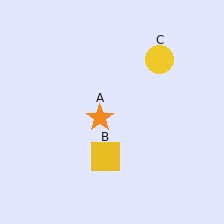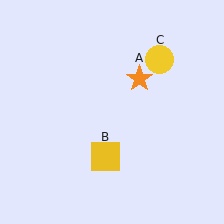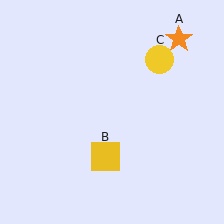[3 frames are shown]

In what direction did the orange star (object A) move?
The orange star (object A) moved up and to the right.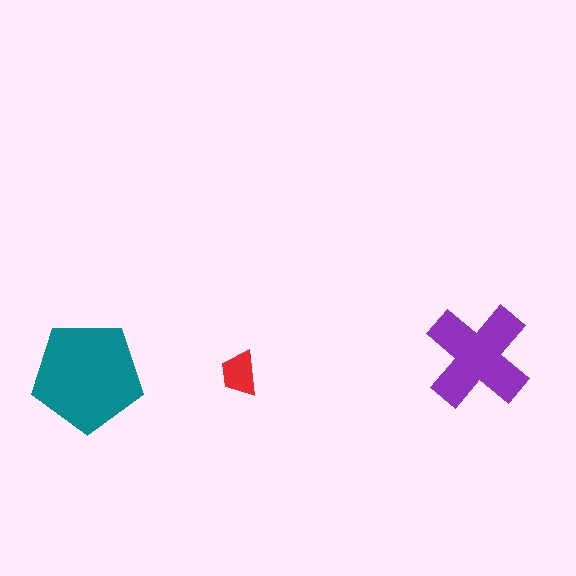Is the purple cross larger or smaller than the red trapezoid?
Larger.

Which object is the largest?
The teal pentagon.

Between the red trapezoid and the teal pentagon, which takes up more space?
The teal pentagon.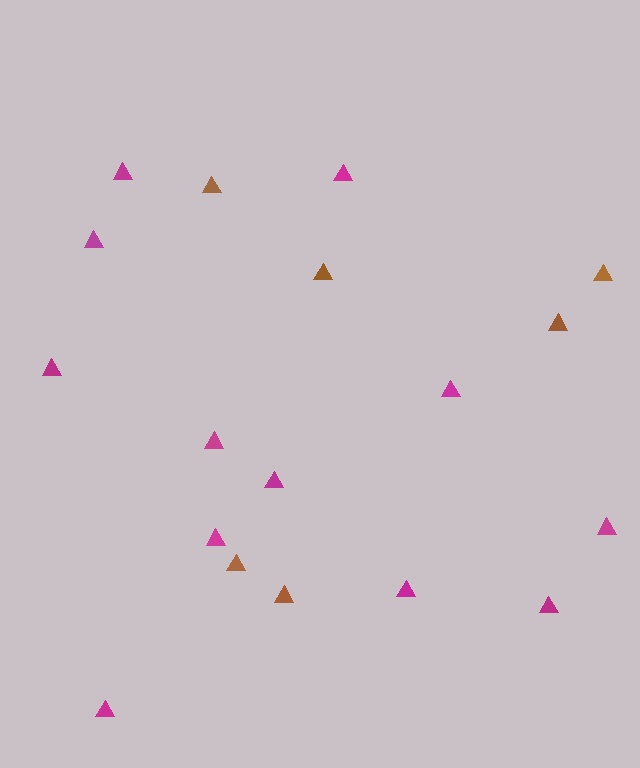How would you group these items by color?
There are 2 groups: one group of brown triangles (6) and one group of magenta triangles (12).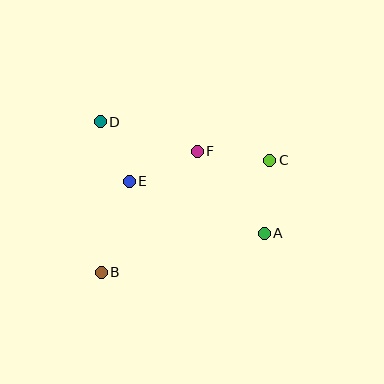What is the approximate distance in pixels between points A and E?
The distance between A and E is approximately 145 pixels.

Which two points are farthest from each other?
Points B and C are farthest from each other.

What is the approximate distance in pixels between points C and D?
The distance between C and D is approximately 174 pixels.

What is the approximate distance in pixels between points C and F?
The distance between C and F is approximately 73 pixels.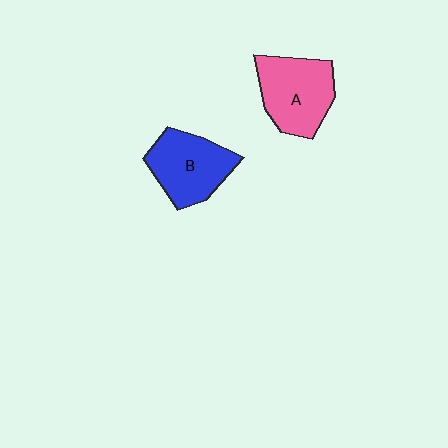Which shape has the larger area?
Shape A (pink).